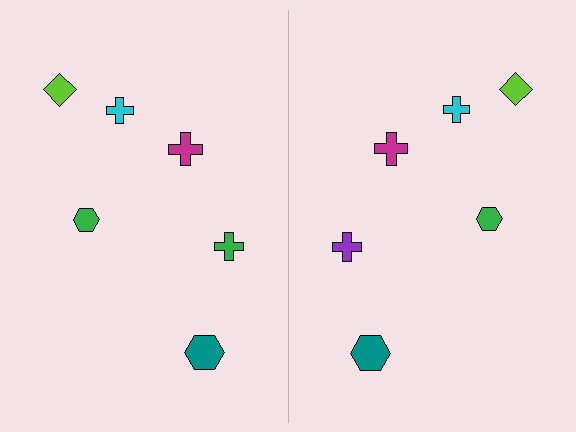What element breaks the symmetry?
The purple cross on the right side breaks the symmetry — its mirror counterpart is green.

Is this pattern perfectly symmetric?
No, the pattern is not perfectly symmetric. The purple cross on the right side breaks the symmetry — its mirror counterpart is green.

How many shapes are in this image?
There are 12 shapes in this image.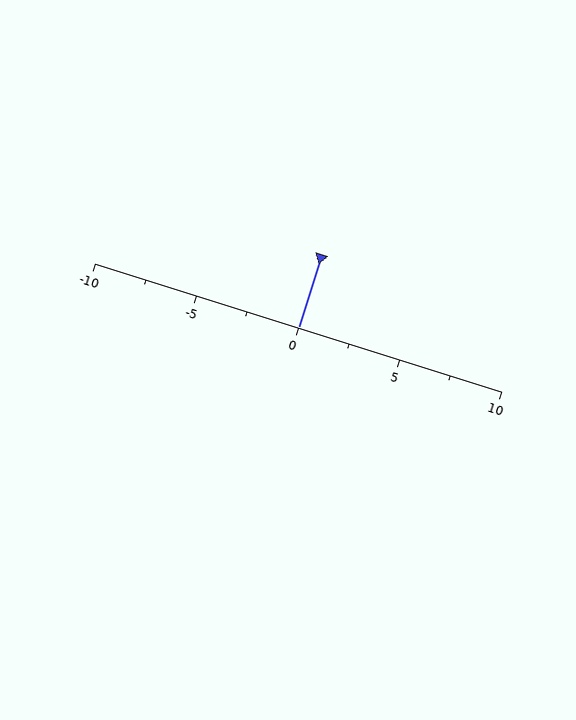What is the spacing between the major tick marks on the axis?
The major ticks are spaced 5 apart.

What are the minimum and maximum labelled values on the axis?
The axis runs from -10 to 10.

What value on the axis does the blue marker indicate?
The marker indicates approximately 0.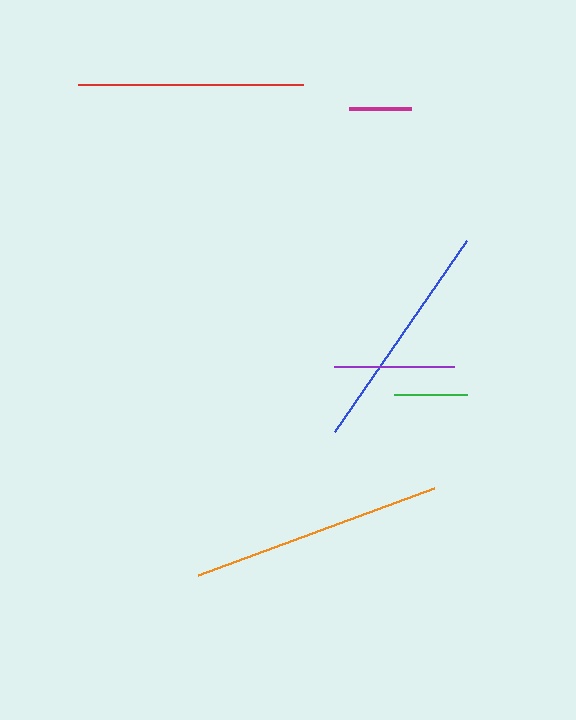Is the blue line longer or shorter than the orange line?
The orange line is longer than the blue line.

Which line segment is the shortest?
The magenta line is the shortest at approximately 62 pixels.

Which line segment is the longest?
The orange line is the longest at approximately 251 pixels.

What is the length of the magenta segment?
The magenta segment is approximately 62 pixels long.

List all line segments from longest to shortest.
From longest to shortest: orange, blue, red, purple, green, magenta.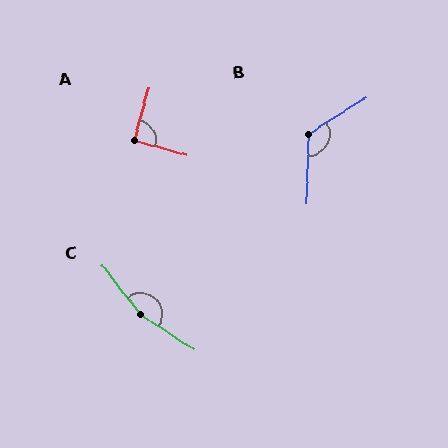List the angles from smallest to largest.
A (90°), B (124°), C (161°).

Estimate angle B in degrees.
Approximately 124 degrees.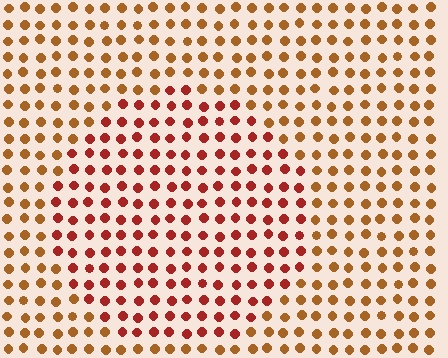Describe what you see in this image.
The image is filled with small brown elements in a uniform arrangement. A circle-shaped region is visible where the elements are tinted to a slightly different hue, forming a subtle color boundary.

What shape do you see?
I see a circle.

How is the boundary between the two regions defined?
The boundary is defined purely by a slight shift in hue (about 30 degrees). Spacing, size, and orientation are identical on both sides.